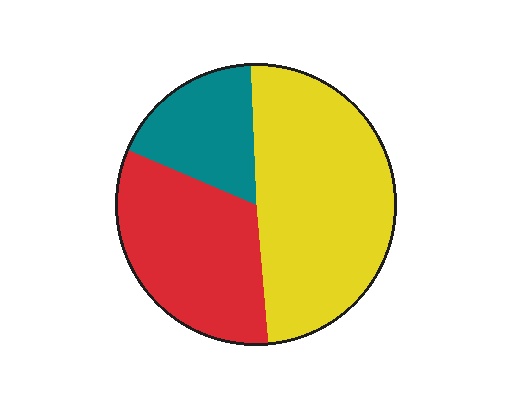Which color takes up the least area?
Teal, at roughly 20%.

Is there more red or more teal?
Red.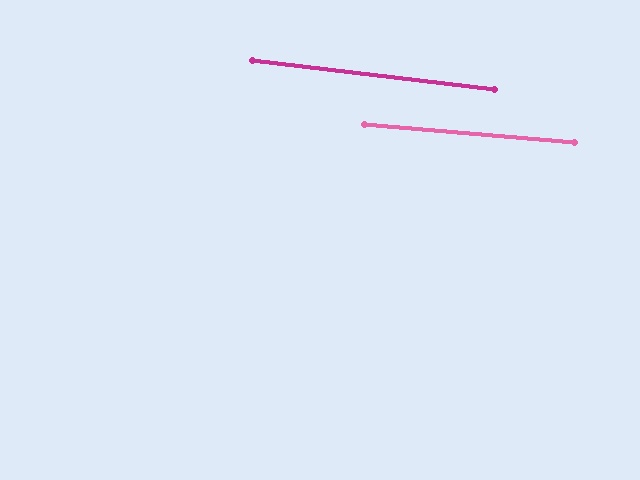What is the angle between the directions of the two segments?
Approximately 2 degrees.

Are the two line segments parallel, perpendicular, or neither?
Parallel — their directions differ by only 2.0°.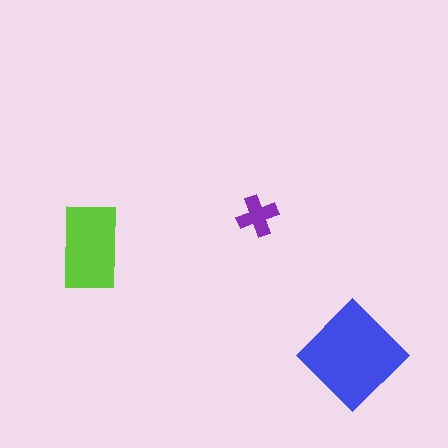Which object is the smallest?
The purple cross.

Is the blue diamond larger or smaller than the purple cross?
Larger.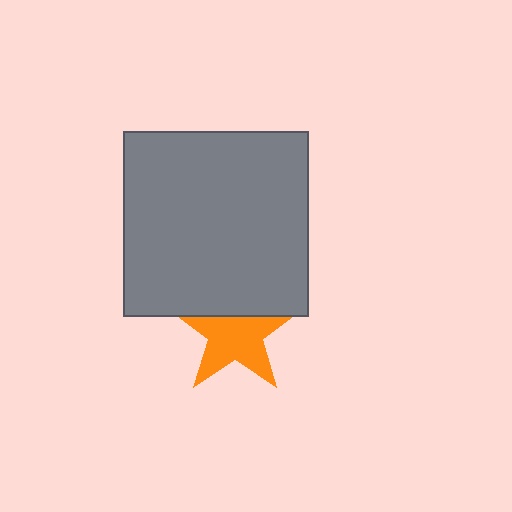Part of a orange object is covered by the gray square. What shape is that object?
It is a star.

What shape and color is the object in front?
The object in front is a gray square.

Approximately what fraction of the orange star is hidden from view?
Roughly 32% of the orange star is hidden behind the gray square.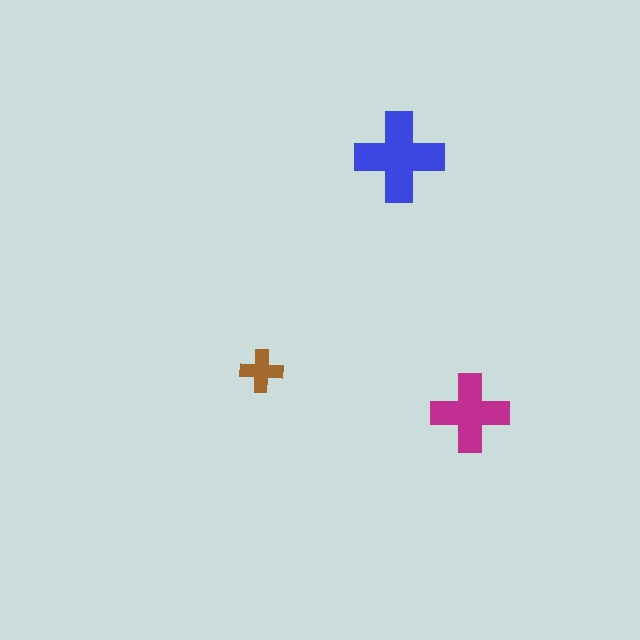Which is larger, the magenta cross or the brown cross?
The magenta one.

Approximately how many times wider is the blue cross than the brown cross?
About 2 times wider.